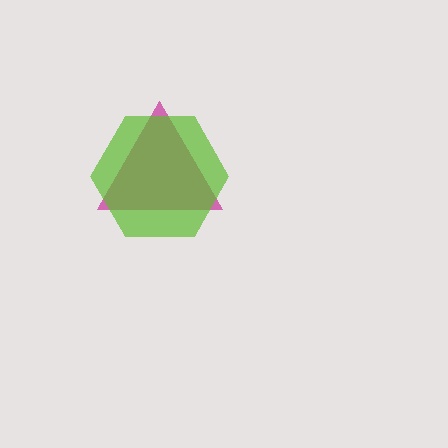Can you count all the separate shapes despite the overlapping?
Yes, there are 2 separate shapes.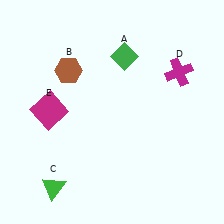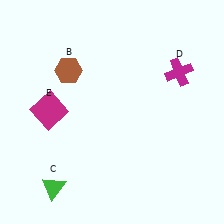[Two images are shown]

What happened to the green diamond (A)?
The green diamond (A) was removed in Image 2. It was in the top-right area of Image 1.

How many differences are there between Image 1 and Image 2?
There is 1 difference between the two images.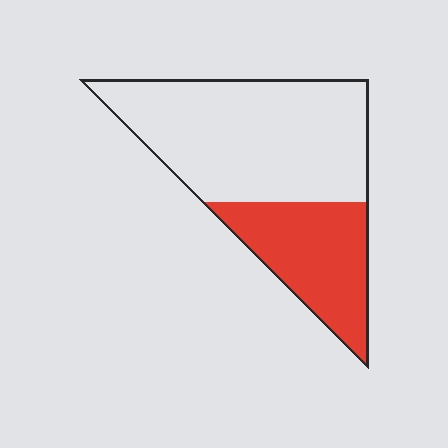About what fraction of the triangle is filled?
About one third (1/3).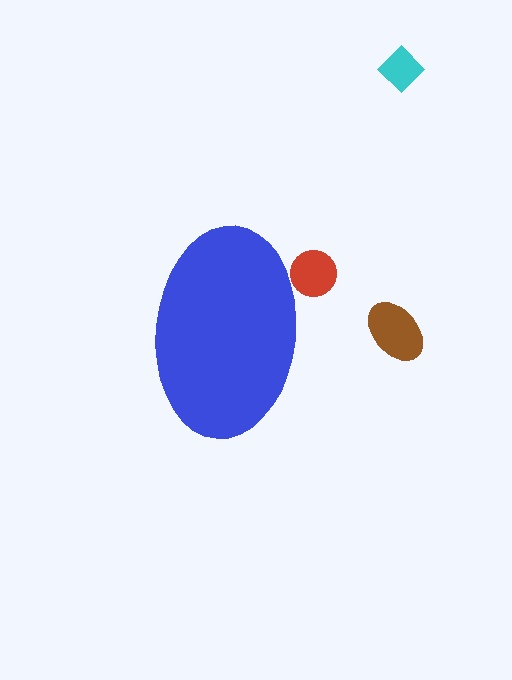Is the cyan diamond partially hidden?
No, the cyan diamond is fully visible.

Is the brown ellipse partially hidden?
No, the brown ellipse is fully visible.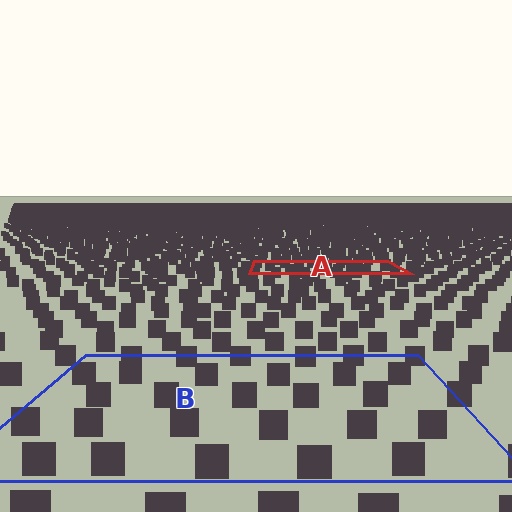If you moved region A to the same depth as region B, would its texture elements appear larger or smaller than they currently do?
They would appear larger. At a closer depth, the same texture elements are projected at a bigger on-screen size.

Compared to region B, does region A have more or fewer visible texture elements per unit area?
Region A has more texture elements per unit area — they are packed more densely because it is farther away.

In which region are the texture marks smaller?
The texture marks are smaller in region A, because it is farther away.